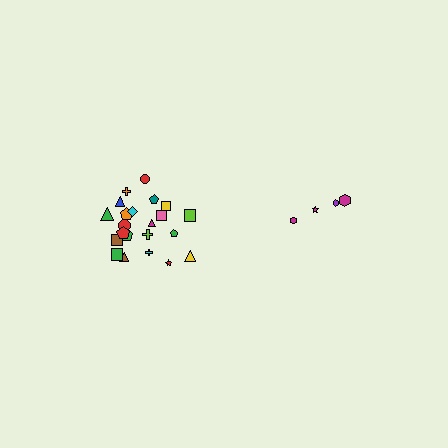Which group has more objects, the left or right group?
The left group.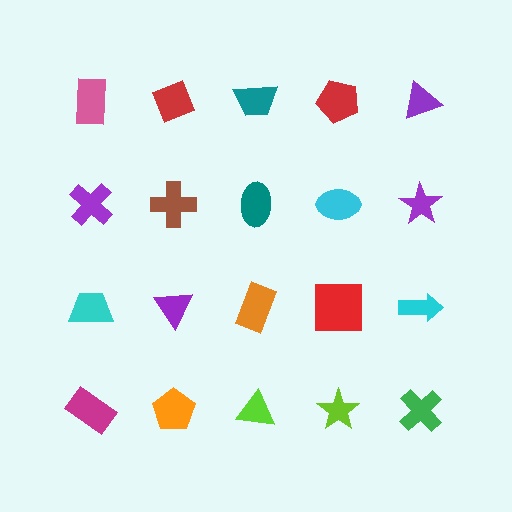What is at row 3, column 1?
A cyan trapezoid.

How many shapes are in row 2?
5 shapes.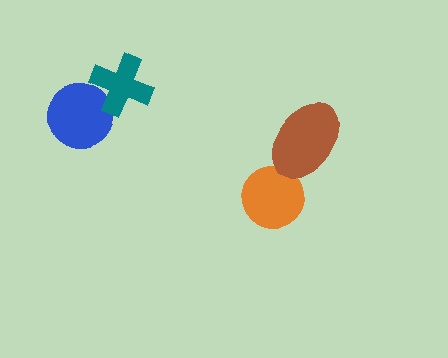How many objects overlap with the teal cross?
1 object overlaps with the teal cross.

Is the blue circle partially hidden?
Yes, it is partially covered by another shape.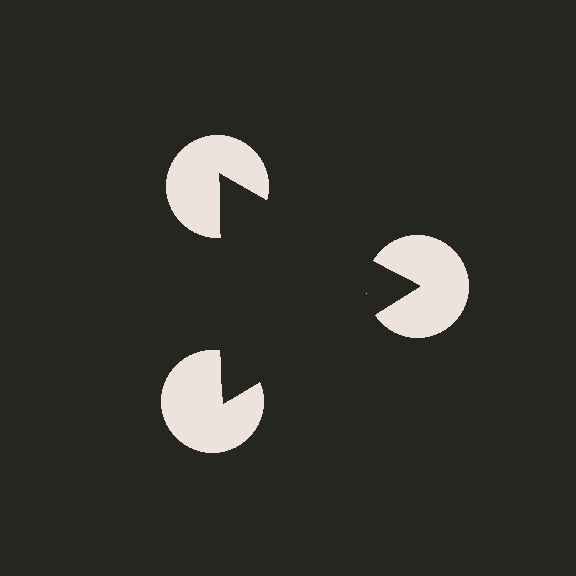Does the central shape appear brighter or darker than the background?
It typically appears slightly darker than the background, even though no actual brightness change is drawn.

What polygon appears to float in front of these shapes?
An illusory triangle — its edges are inferred from the aligned wedge cuts in the pac-man discs, not physically drawn.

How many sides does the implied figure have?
3 sides.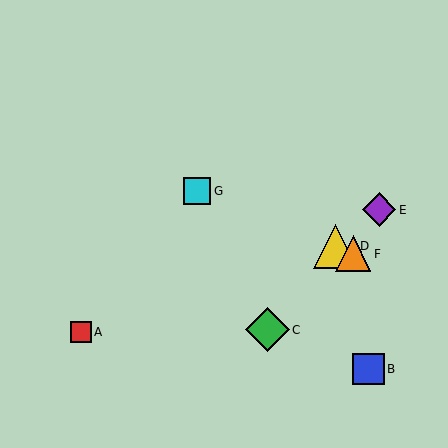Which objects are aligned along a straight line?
Objects D, F, G are aligned along a straight line.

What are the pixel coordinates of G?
Object G is at (197, 191).